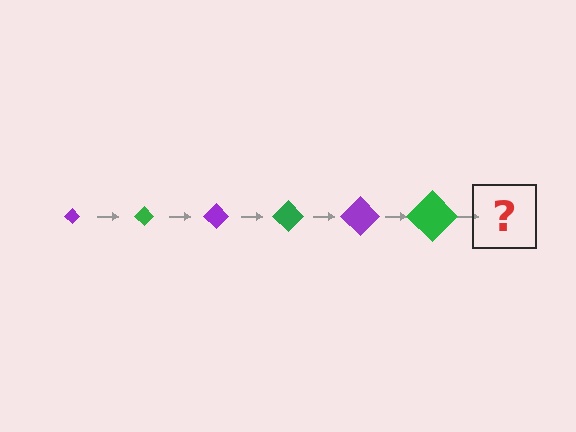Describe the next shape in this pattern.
It should be a purple diamond, larger than the previous one.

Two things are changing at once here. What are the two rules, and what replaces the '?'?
The two rules are that the diamond grows larger each step and the color cycles through purple and green. The '?' should be a purple diamond, larger than the previous one.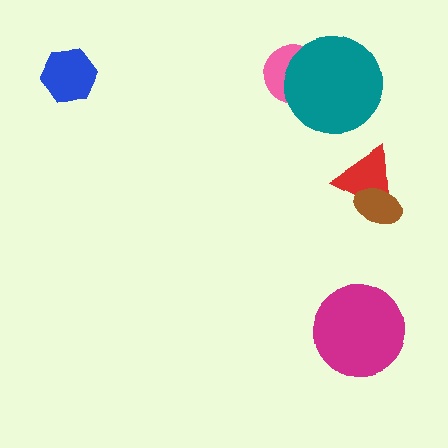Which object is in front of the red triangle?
The brown ellipse is in front of the red triangle.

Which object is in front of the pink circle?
The teal circle is in front of the pink circle.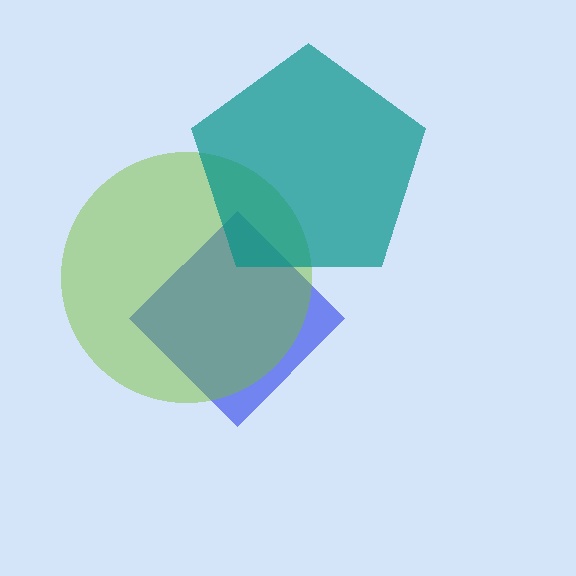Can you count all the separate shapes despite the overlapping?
Yes, there are 3 separate shapes.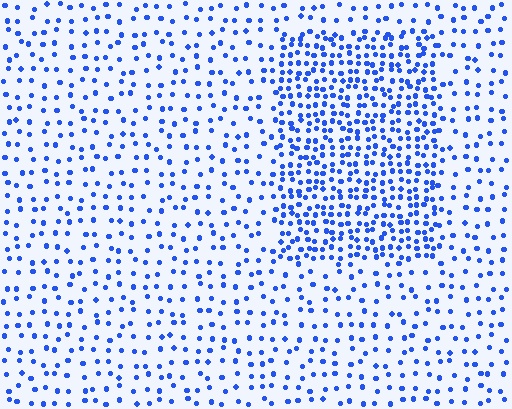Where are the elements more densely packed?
The elements are more densely packed inside the rectangle boundary.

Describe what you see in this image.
The image contains small blue elements arranged at two different densities. A rectangle-shaped region is visible where the elements are more densely packed than the surrounding area.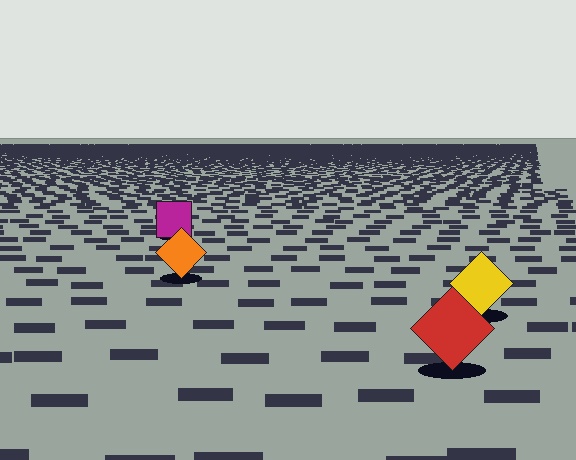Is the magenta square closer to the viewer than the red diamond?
No. The red diamond is closer — you can tell from the texture gradient: the ground texture is coarser near it.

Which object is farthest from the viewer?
The magenta square is farthest from the viewer. It appears smaller and the ground texture around it is denser.